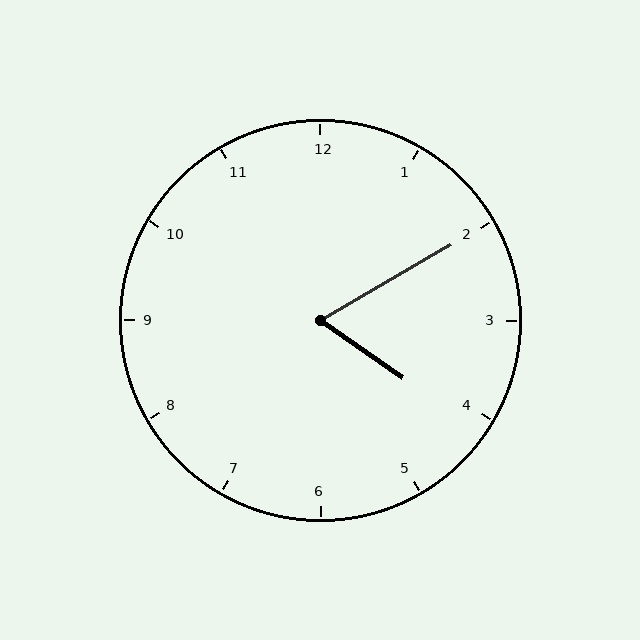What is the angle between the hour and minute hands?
Approximately 65 degrees.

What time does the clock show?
4:10.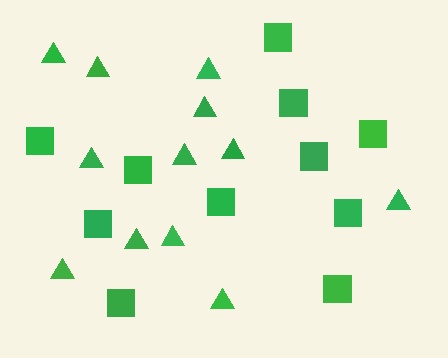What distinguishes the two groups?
There are 2 groups: one group of squares (11) and one group of triangles (12).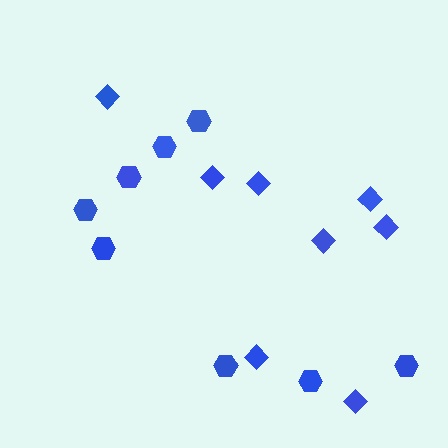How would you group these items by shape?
There are 2 groups: one group of diamonds (8) and one group of hexagons (8).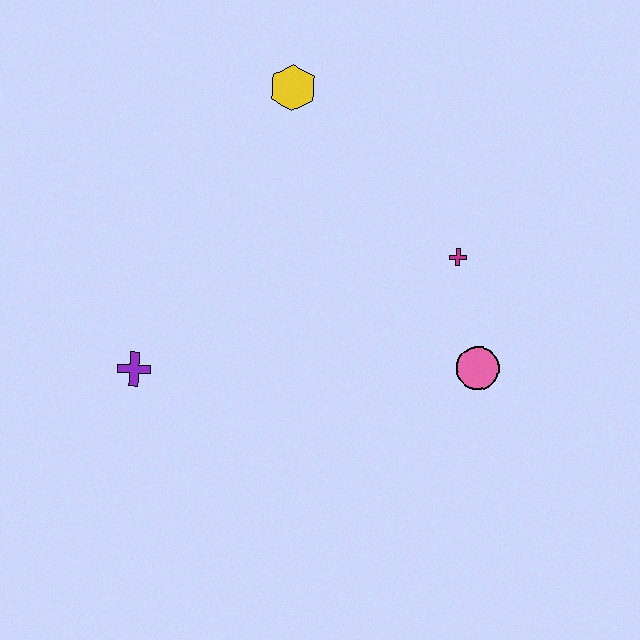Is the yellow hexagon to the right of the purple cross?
Yes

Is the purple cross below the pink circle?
Yes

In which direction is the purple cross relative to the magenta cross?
The purple cross is to the left of the magenta cross.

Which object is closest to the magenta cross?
The pink circle is closest to the magenta cross.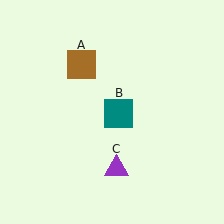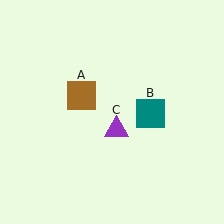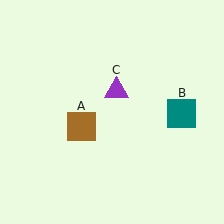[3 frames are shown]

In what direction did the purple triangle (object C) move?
The purple triangle (object C) moved up.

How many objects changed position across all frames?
3 objects changed position: brown square (object A), teal square (object B), purple triangle (object C).